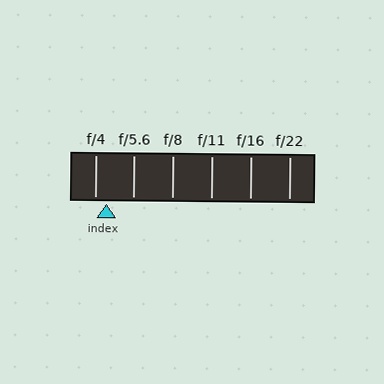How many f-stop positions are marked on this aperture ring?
There are 6 f-stop positions marked.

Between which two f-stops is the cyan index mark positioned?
The index mark is between f/4 and f/5.6.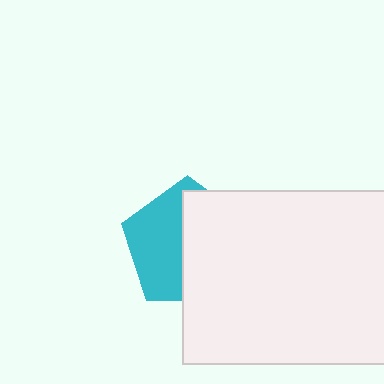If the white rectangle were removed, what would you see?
You would see the complete cyan pentagon.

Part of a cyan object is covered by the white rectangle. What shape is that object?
It is a pentagon.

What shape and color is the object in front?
The object in front is a white rectangle.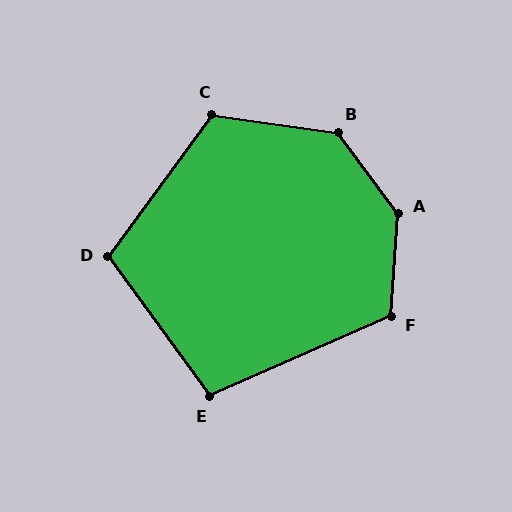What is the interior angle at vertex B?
Approximately 135 degrees (obtuse).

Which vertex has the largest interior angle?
A, at approximately 140 degrees.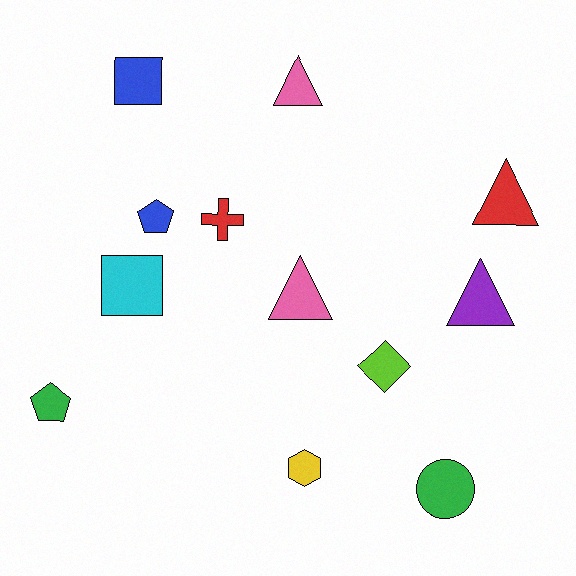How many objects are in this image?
There are 12 objects.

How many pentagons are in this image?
There are 2 pentagons.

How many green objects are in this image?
There are 2 green objects.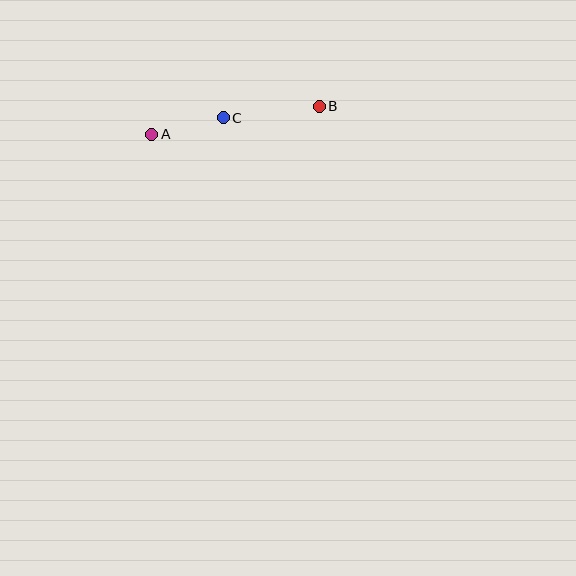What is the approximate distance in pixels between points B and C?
The distance between B and C is approximately 97 pixels.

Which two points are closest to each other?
Points A and C are closest to each other.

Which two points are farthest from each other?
Points A and B are farthest from each other.